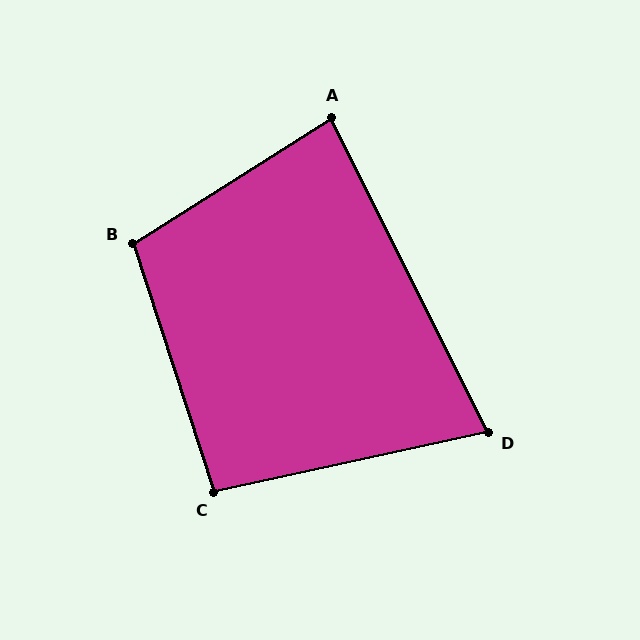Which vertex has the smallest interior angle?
D, at approximately 76 degrees.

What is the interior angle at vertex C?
Approximately 96 degrees (obtuse).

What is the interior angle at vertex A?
Approximately 84 degrees (acute).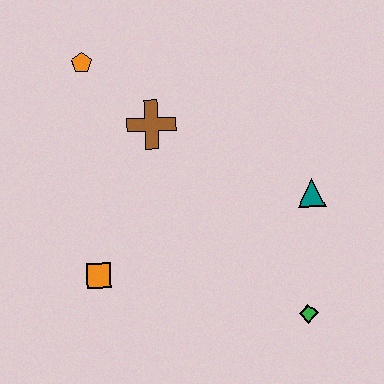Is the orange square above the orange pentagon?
No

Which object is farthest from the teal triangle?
The orange pentagon is farthest from the teal triangle.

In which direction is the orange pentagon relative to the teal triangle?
The orange pentagon is to the left of the teal triangle.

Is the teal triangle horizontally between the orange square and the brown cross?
No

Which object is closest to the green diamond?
The teal triangle is closest to the green diamond.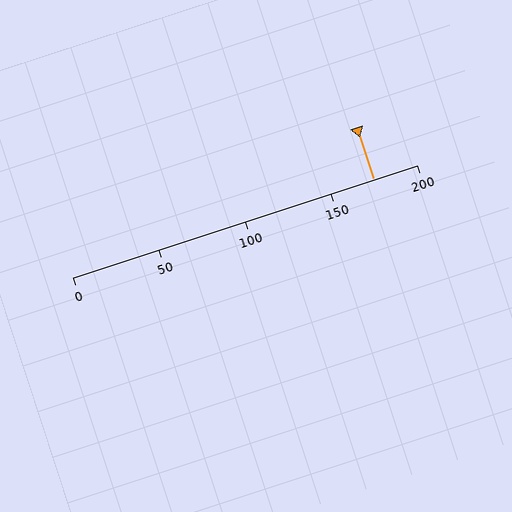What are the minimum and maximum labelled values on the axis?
The axis runs from 0 to 200.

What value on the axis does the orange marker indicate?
The marker indicates approximately 175.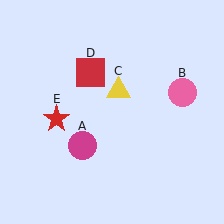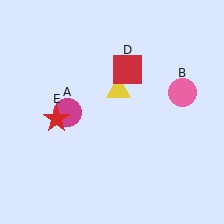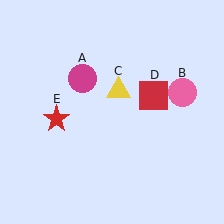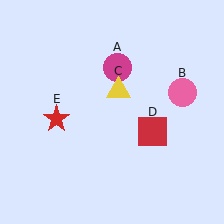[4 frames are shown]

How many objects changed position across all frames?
2 objects changed position: magenta circle (object A), red square (object D).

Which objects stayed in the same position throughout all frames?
Pink circle (object B) and yellow triangle (object C) and red star (object E) remained stationary.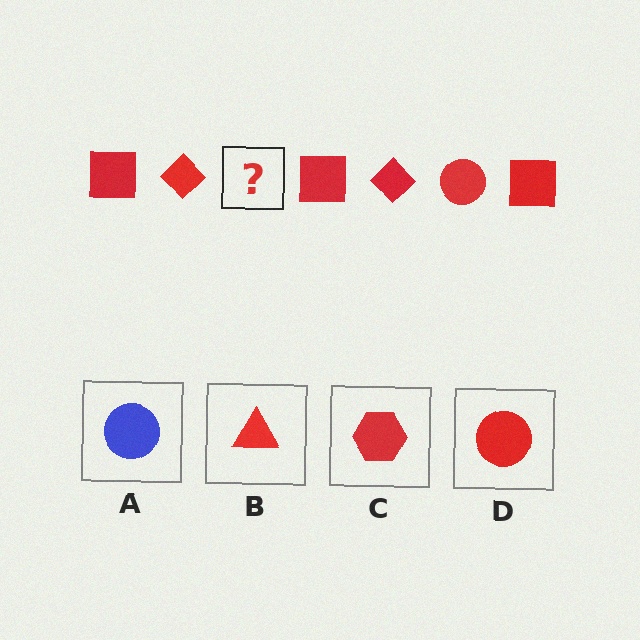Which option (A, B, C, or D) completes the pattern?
D.